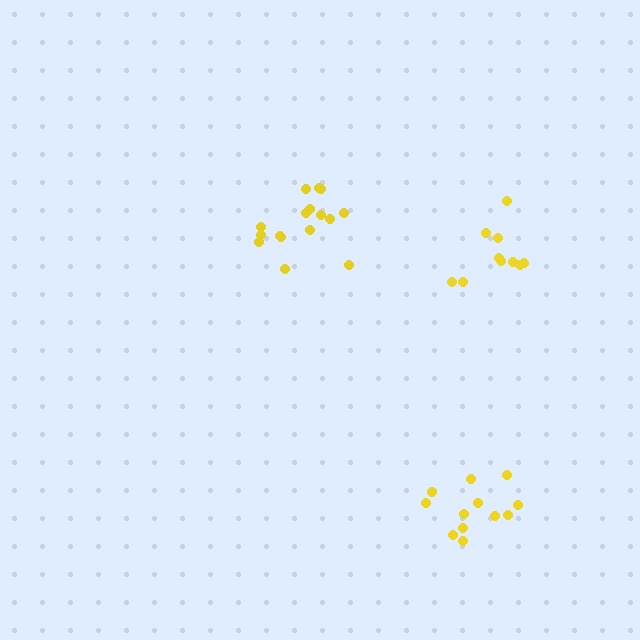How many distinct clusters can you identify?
There are 3 distinct clusters.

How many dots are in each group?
Group 1: 16 dots, Group 2: 10 dots, Group 3: 12 dots (38 total).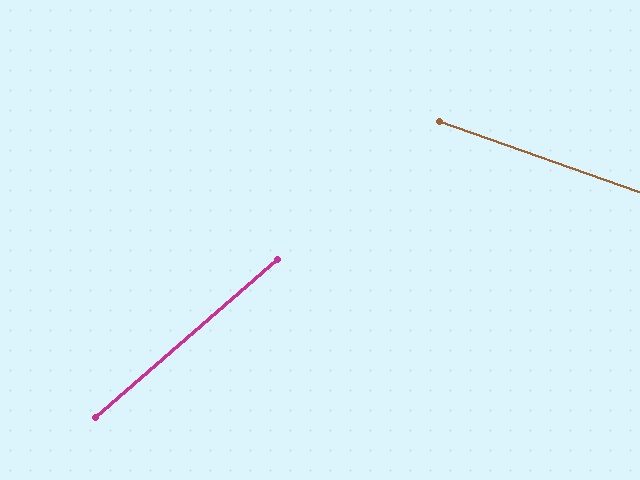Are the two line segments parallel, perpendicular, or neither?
Neither parallel nor perpendicular — they differ by about 60°.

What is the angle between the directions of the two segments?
Approximately 60 degrees.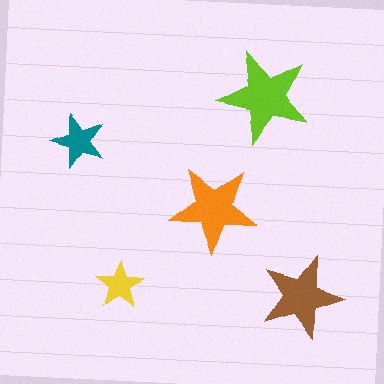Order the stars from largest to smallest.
the lime one, the orange one, the brown one, the teal one, the yellow one.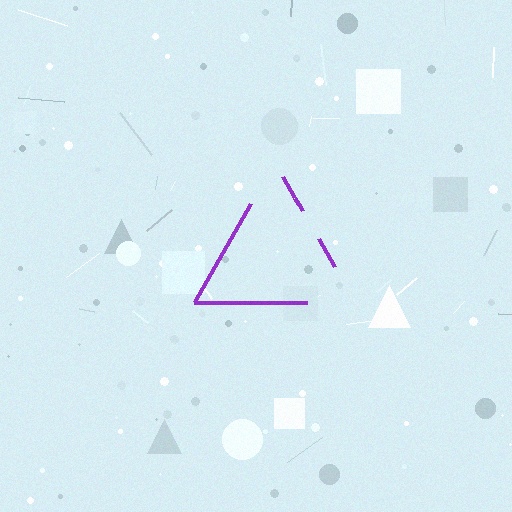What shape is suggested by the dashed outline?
The dashed outline suggests a triangle.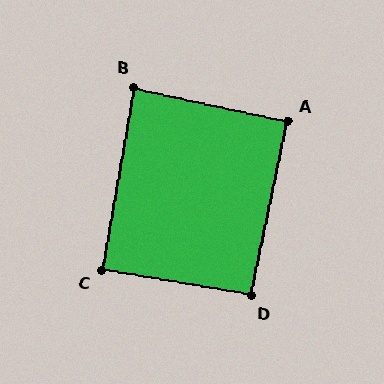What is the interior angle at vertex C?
Approximately 90 degrees (approximately right).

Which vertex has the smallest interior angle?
B, at approximately 88 degrees.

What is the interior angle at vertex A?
Approximately 90 degrees (approximately right).